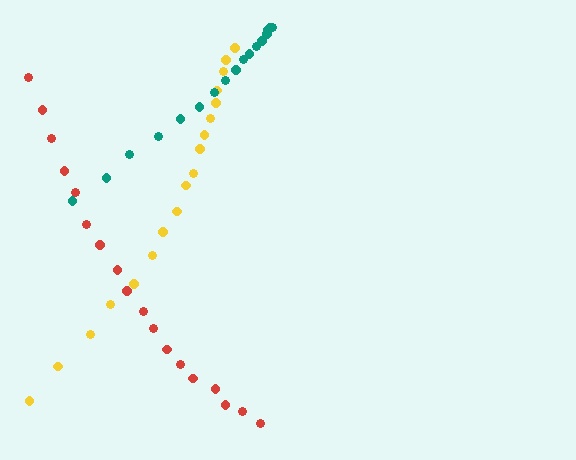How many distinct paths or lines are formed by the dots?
There are 3 distinct paths.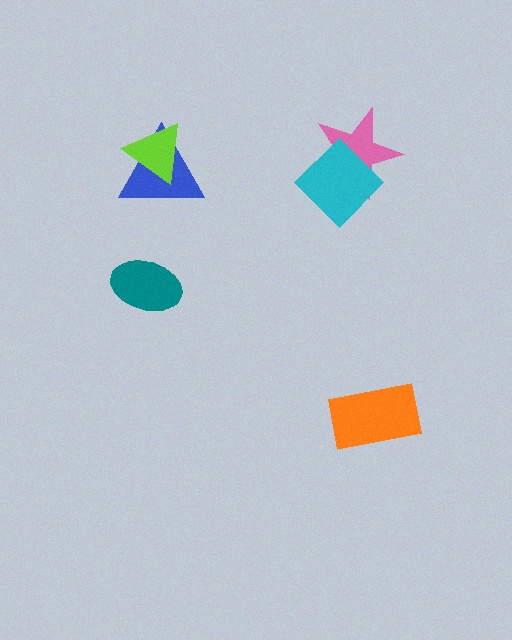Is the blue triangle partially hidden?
Yes, it is partially covered by another shape.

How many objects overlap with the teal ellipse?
0 objects overlap with the teal ellipse.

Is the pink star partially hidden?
Yes, it is partially covered by another shape.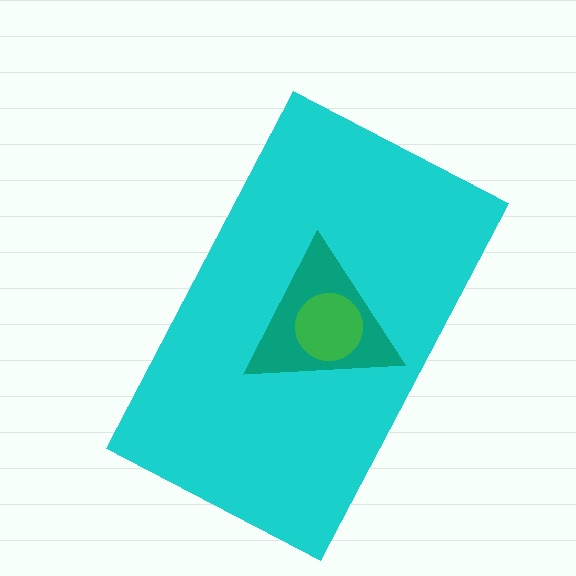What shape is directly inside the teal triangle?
The green circle.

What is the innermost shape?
The green circle.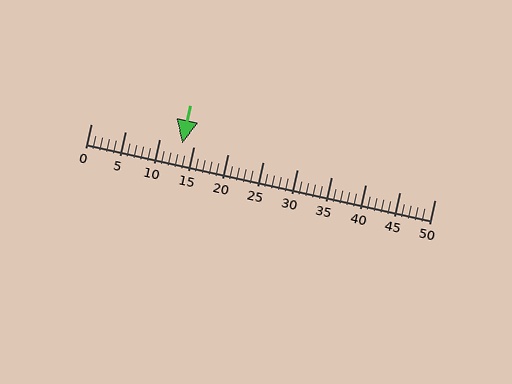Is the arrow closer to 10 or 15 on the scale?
The arrow is closer to 15.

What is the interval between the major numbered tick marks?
The major tick marks are spaced 5 units apart.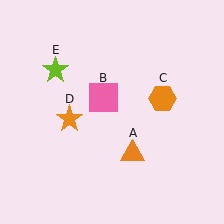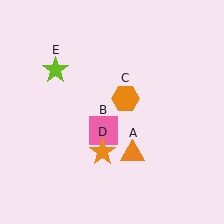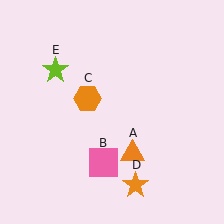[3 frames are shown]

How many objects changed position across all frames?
3 objects changed position: pink square (object B), orange hexagon (object C), orange star (object D).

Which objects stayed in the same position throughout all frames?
Orange triangle (object A) and lime star (object E) remained stationary.